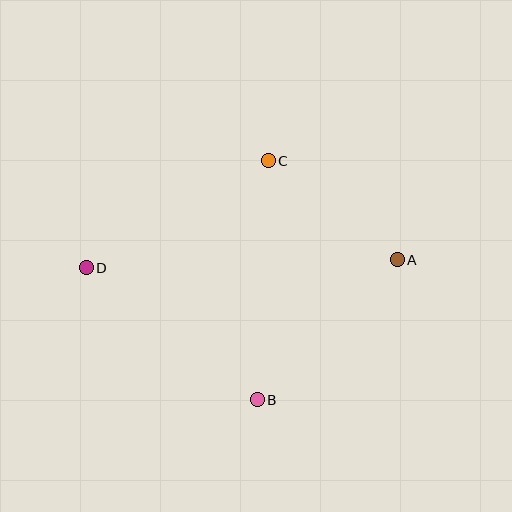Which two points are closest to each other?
Points A and C are closest to each other.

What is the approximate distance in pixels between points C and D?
The distance between C and D is approximately 211 pixels.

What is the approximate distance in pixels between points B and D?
The distance between B and D is approximately 216 pixels.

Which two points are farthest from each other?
Points A and D are farthest from each other.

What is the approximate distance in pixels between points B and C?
The distance between B and C is approximately 239 pixels.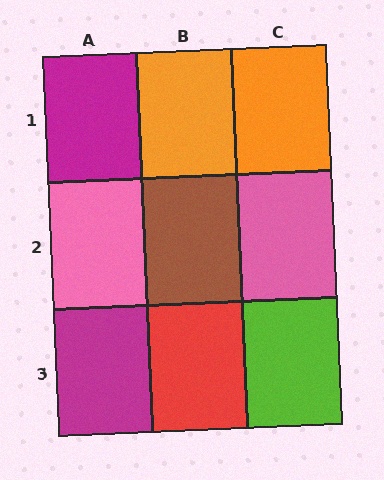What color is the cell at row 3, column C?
Lime.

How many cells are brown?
1 cell is brown.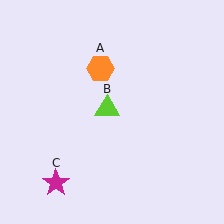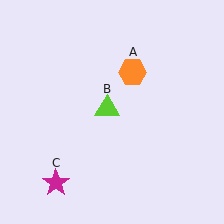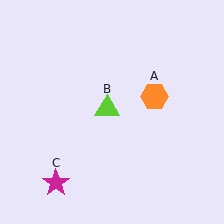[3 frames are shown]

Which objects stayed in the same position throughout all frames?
Lime triangle (object B) and magenta star (object C) remained stationary.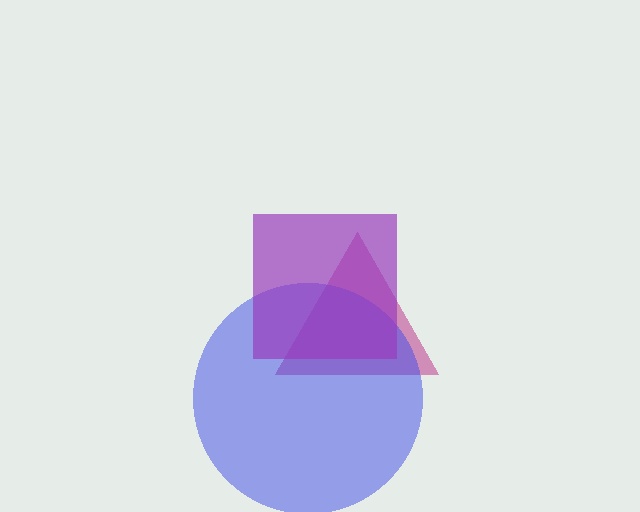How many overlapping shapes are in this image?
There are 3 overlapping shapes in the image.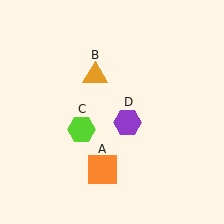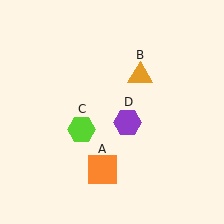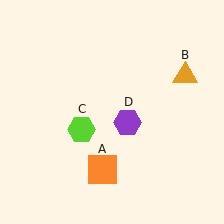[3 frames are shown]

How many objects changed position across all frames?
1 object changed position: orange triangle (object B).